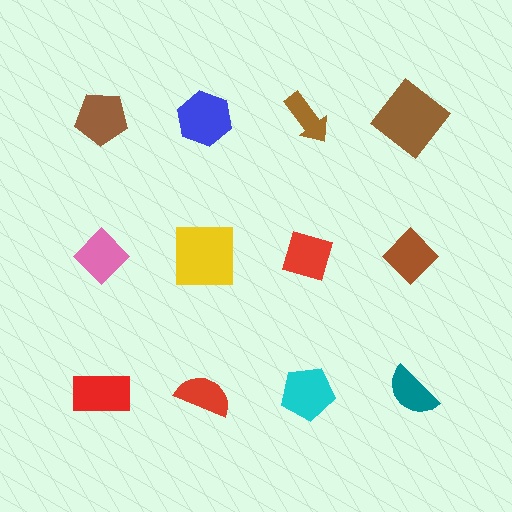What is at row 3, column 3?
A cyan pentagon.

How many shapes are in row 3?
4 shapes.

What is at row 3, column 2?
A red semicircle.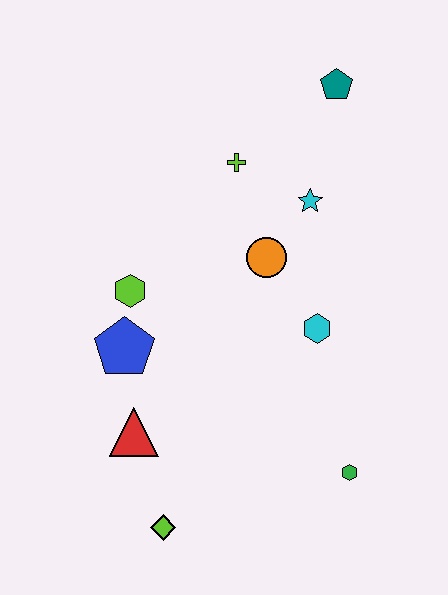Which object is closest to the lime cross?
The cyan star is closest to the lime cross.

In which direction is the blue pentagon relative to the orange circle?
The blue pentagon is to the left of the orange circle.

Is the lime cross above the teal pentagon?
No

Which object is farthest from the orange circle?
The lime diamond is farthest from the orange circle.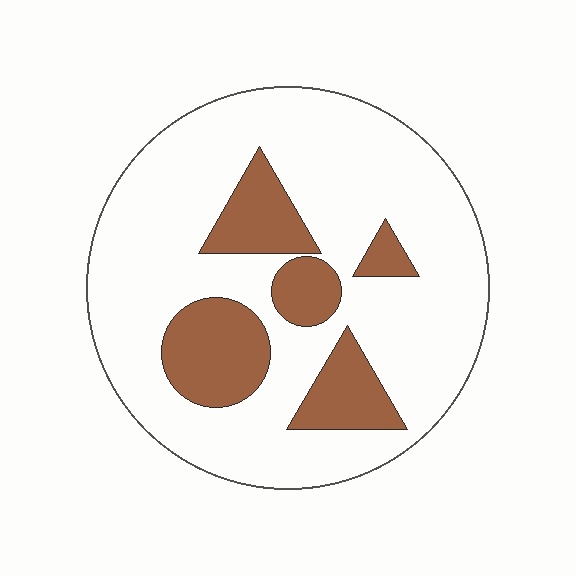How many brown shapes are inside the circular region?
5.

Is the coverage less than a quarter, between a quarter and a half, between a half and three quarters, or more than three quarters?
Less than a quarter.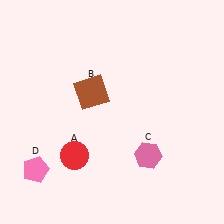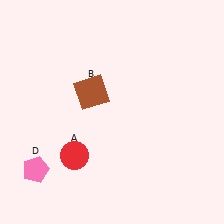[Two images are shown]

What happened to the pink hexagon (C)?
The pink hexagon (C) was removed in Image 2. It was in the bottom-right area of Image 1.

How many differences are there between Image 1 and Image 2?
There is 1 difference between the two images.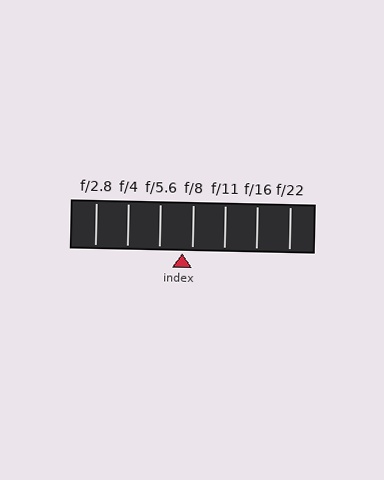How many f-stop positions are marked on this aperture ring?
There are 7 f-stop positions marked.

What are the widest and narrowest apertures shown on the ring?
The widest aperture shown is f/2.8 and the narrowest is f/22.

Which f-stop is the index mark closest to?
The index mark is closest to f/8.